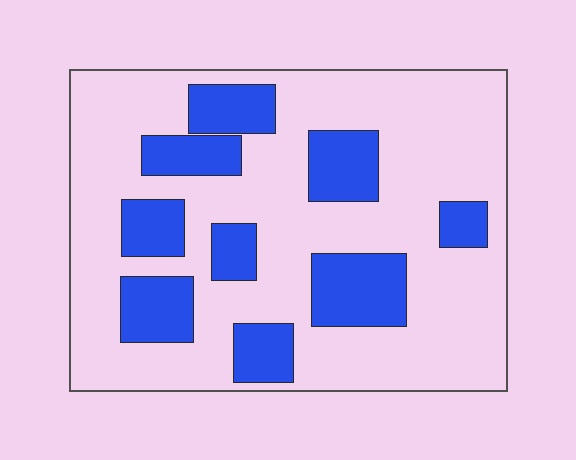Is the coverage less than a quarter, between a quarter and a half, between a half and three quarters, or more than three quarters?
Between a quarter and a half.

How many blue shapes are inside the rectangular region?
9.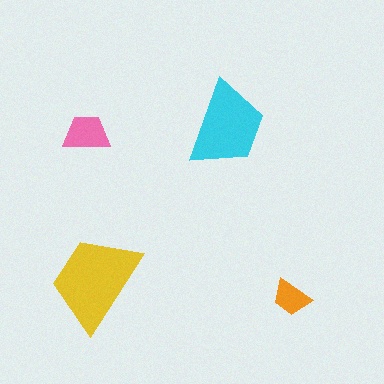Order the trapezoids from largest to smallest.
the yellow one, the cyan one, the pink one, the orange one.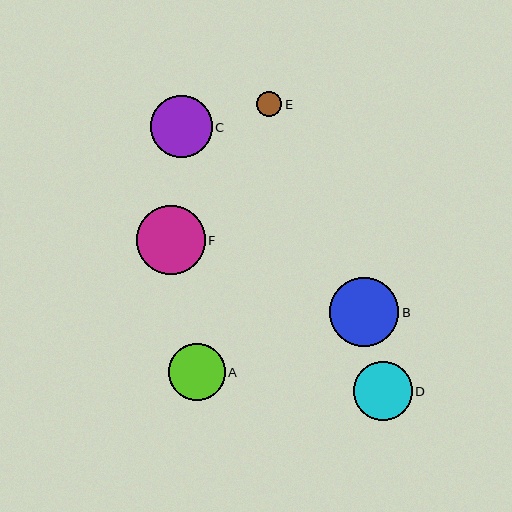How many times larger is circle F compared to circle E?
Circle F is approximately 2.8 times the size of circle E.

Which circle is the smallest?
Circle E is the smallest with a size of approximately 25 pixels.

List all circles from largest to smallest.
From largest to smallest: F, B, C, D, A, E.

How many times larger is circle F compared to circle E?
Circle F is approximately 2.8 times the size of circle E.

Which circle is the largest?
Circle F is the largest with a size of approximately 69 pixels.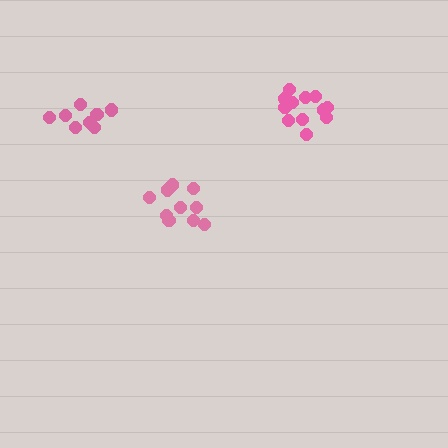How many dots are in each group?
Group 1: 10 dots, Group 2: 13 dots, Group 3: 8 dots (31 total).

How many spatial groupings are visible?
There are 3 spatial groupings.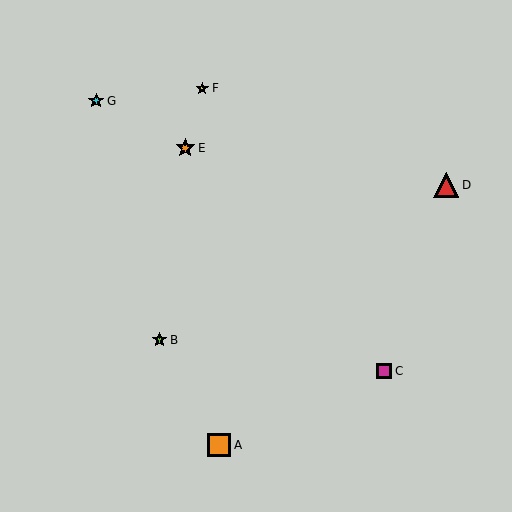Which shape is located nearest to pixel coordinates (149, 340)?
The lime star (labeled B) at (160, 340) is nearest to that location.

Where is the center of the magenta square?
The center of the magenta square is at (384, 371).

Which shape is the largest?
The red triangle (labeled D) is the largest.